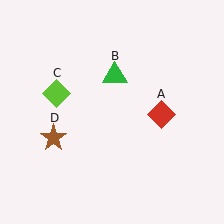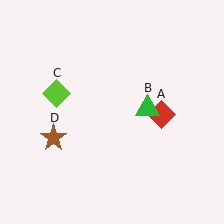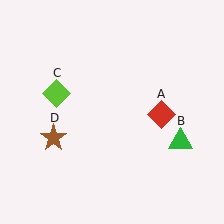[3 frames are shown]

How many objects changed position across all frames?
1 object changed position: green triangle (object B).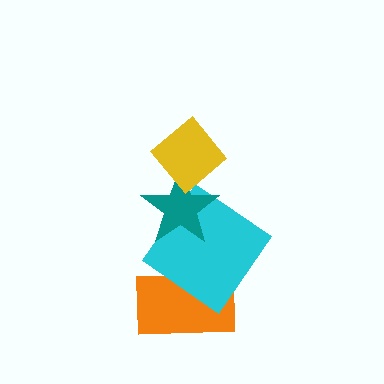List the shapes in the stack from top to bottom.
From top to bottom: the yellow diamond, the teal star, the cyan diamond, the orange rectangle.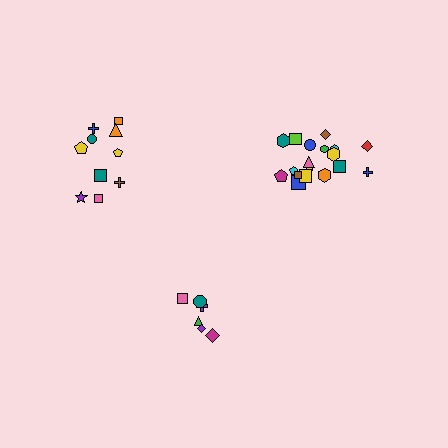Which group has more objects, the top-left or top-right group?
The top-right group.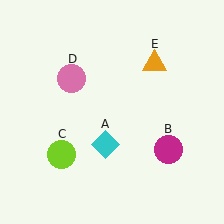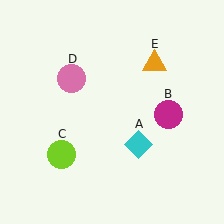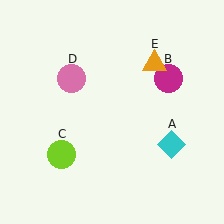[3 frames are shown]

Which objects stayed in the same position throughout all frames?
Lime circle (object C) and pink circle (object D) and orange triangle (object E) remained stationary.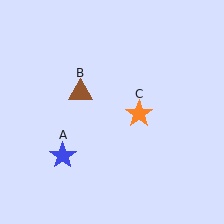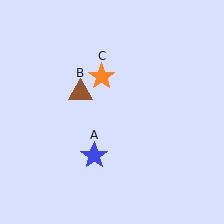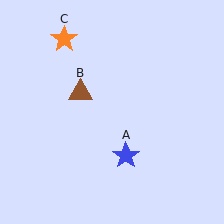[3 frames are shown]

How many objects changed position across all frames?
2 objects changed position: blue star (object A), orange star (object C).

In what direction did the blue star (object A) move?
The blue star (object A) moved right.